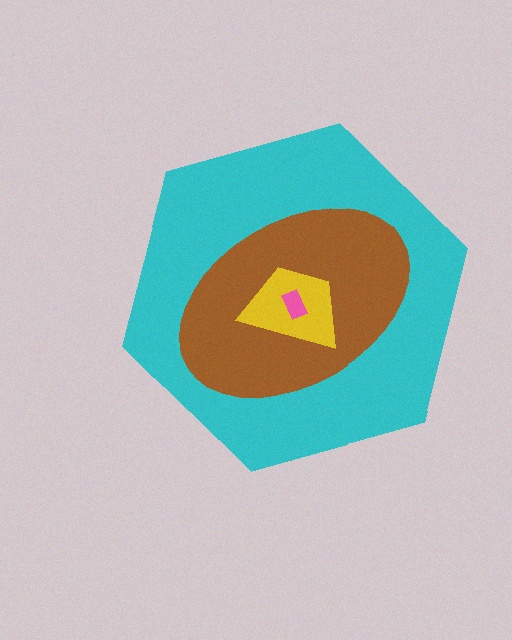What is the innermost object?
The pink rectangle.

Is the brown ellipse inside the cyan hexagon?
Yes.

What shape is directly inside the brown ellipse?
The yellow trapezoid.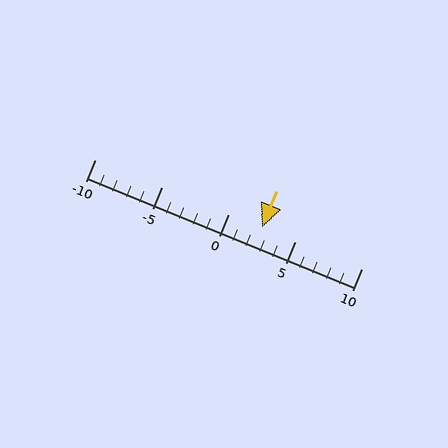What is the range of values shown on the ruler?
The ruler shows values from -10 to 10.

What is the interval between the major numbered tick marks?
The major tick marks are spaced 5 units apart.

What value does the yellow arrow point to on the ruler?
The yellow arrow points to approximately 2.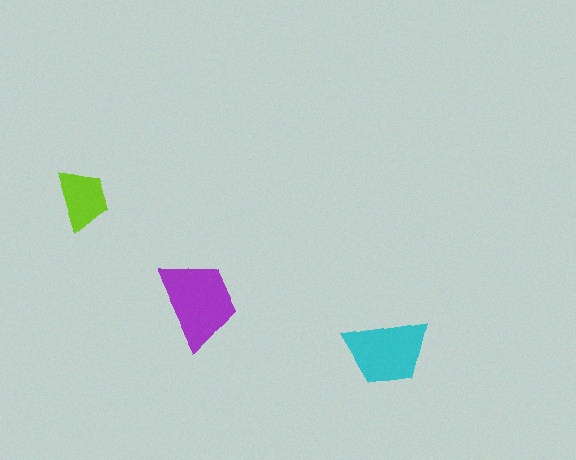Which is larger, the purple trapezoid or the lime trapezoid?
The purple one.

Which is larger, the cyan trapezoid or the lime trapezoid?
The cyan one.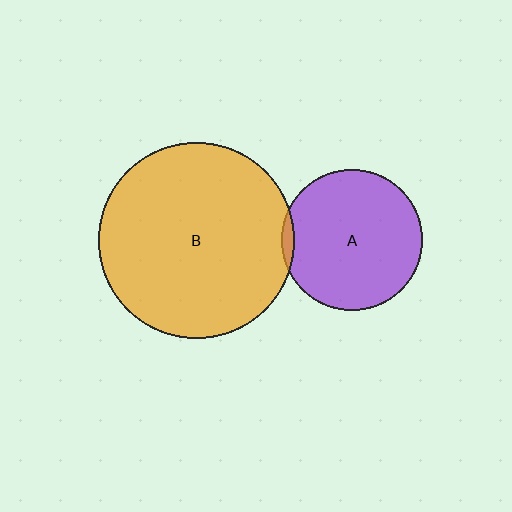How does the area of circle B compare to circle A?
Approximately 1.9 times.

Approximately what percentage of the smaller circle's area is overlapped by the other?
Approximately 5%.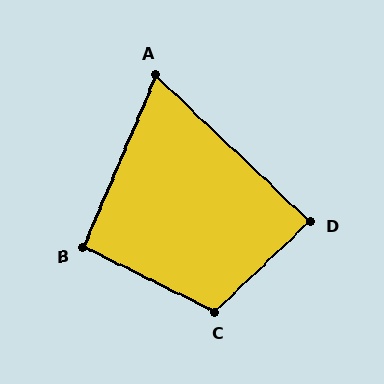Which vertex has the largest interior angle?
C, at approximately 111 degrees.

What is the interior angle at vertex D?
Approximately 86 degrees (approximately right).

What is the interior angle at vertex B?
Approximately 94 degrees (approximately right).